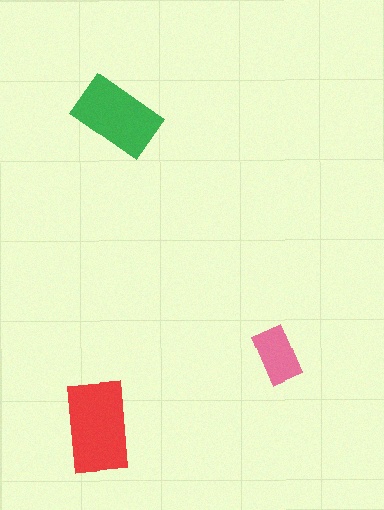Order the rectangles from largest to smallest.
the red one, the green one, the pink one.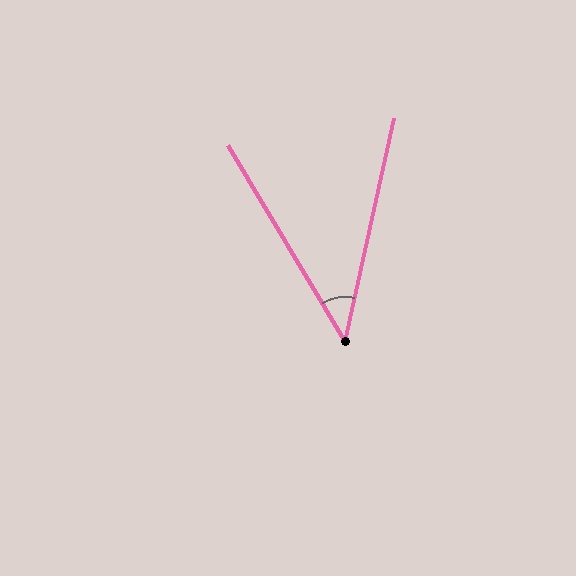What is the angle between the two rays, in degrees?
Approximately 43 degrees.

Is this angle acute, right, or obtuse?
It is acute.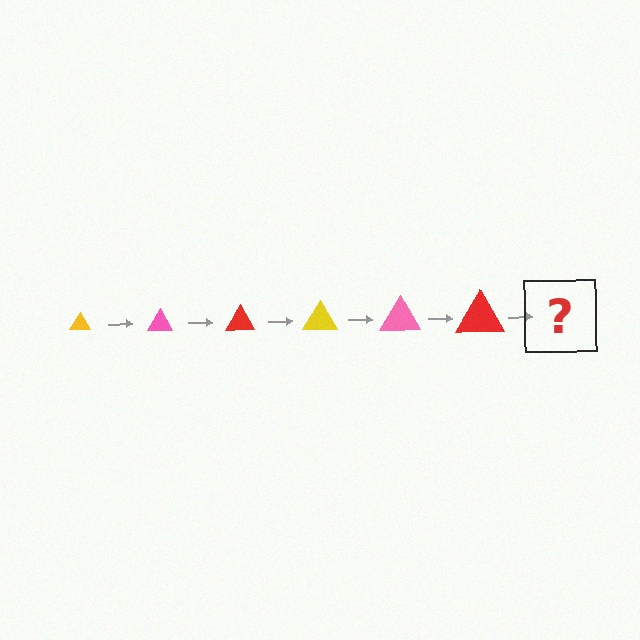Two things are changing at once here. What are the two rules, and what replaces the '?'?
The two rules are that the triangle grows larger each step and the color cycles through yellow, pink, and red. The '?' should be a yellow triangle, larger than the previous one.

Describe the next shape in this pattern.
It should be a yellow triangle, larger than the previous one.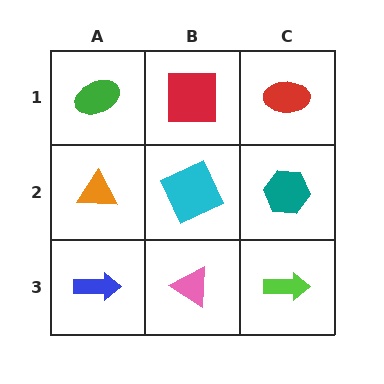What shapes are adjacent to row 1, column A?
An orange triangle (row 2, column A), a red square (row 1, column B).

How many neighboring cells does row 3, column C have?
2.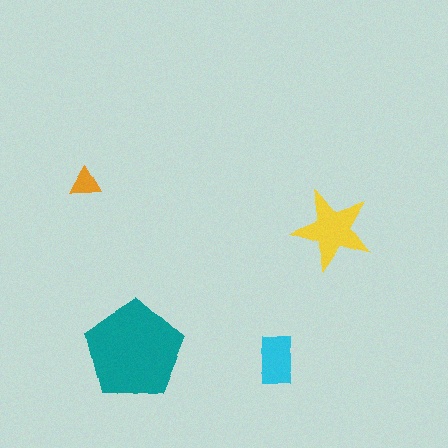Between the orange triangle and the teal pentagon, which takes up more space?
The teal pentagon.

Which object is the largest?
The teal pentagon.